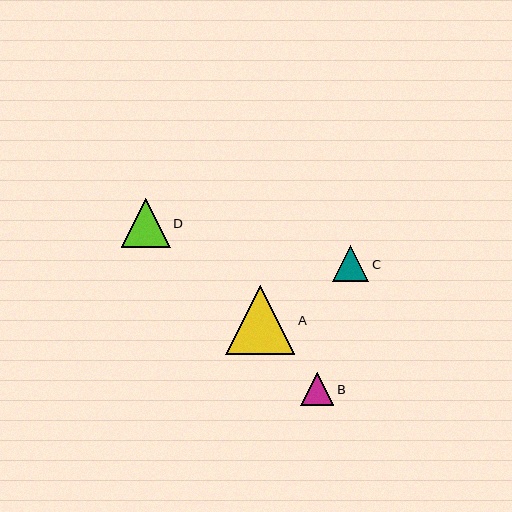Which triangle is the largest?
Triangle A is the largest with a size of approximately 69 pixels.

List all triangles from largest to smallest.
From largest to smallest: A, D, C, B.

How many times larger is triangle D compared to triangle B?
Triangle D is approximately 1.5 times the size of triangle B.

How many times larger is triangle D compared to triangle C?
Triangle D is approximately 1.4 times the size of triangle C.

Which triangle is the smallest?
Triangle B is the smallest with a size of approximately 33 pixels.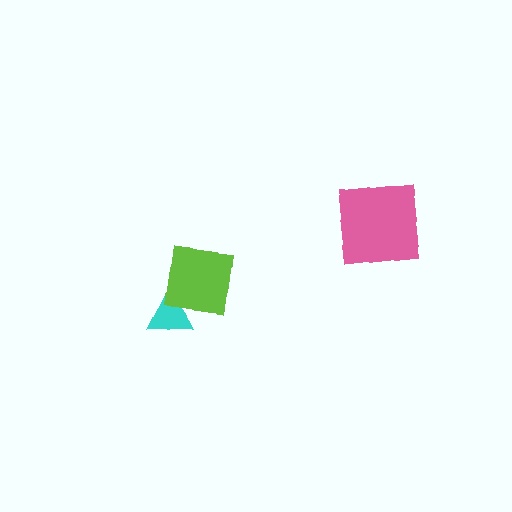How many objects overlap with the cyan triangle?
1 object overlaps with the cyan triangle.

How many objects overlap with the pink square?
0 objects overlap with the pink square.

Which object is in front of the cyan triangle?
The lime square is in front of the cyan triangle.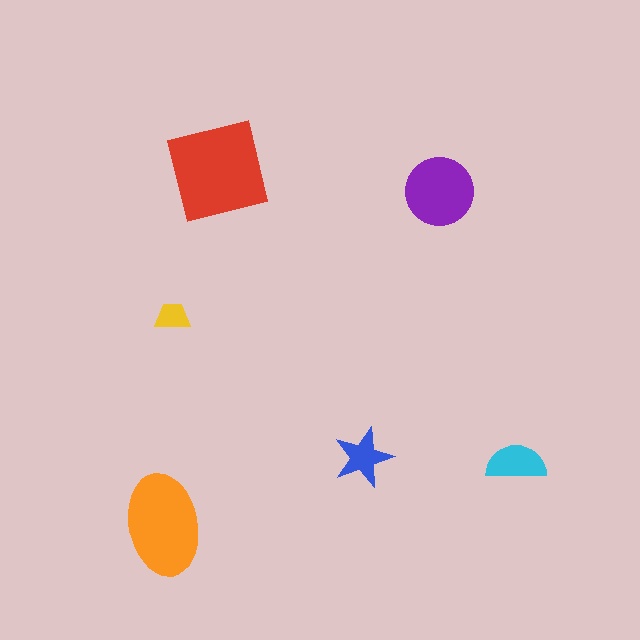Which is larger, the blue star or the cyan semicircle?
The cyan semicircle.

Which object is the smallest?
The yellow trapezoid.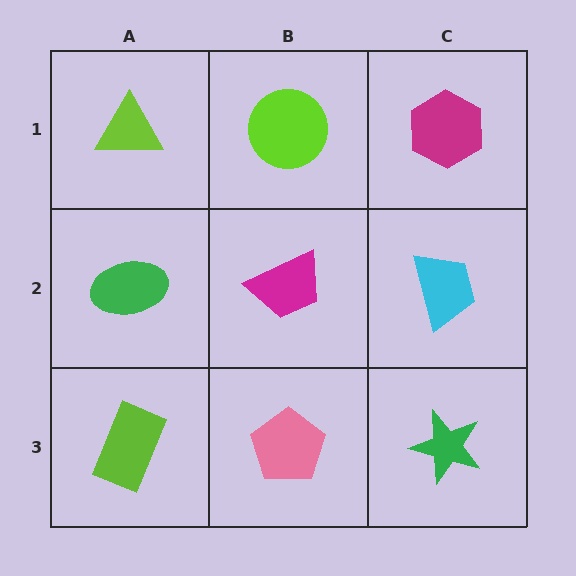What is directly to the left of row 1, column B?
A lime triangle.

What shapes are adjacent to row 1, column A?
A green ellipse (row 2, column A), a lime circle (row 1, column B).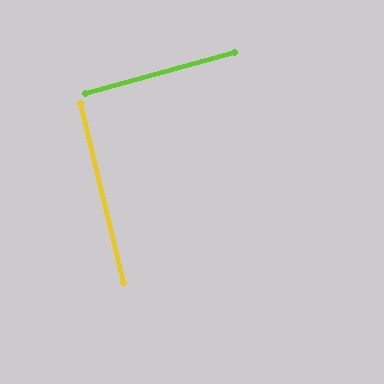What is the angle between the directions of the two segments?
Approximately 88 degrees.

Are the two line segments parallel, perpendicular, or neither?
Perpendicular — they meet at approximately 88°.